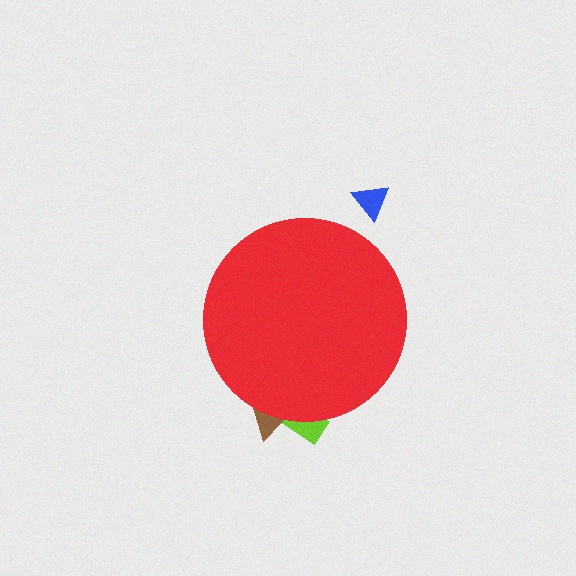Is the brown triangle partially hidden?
Yes, the brown triangle is partially hidden behind the red circle.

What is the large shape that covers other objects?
A red circle.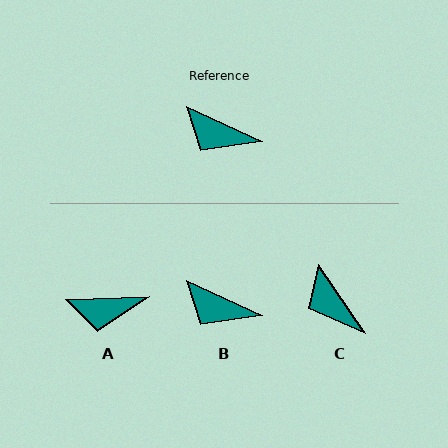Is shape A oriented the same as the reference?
No, it is off by about 27 degrees.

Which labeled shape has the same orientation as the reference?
B.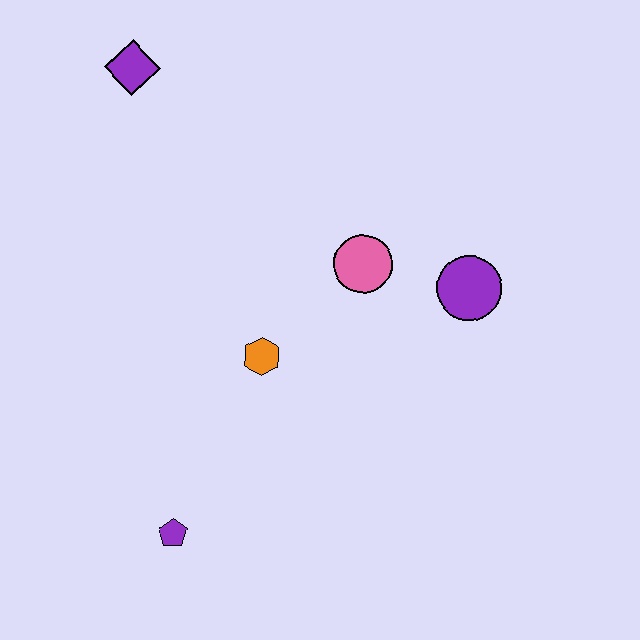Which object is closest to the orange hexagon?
The pink circle is closest to the orange hexagon.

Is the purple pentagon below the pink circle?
Yes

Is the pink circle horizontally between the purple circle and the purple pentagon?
Yes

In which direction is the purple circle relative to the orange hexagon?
The purple circle is to the right of the orange hexagon.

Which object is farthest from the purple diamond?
The purple pentagon is farthest from the purple diamond.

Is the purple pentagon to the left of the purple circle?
Yes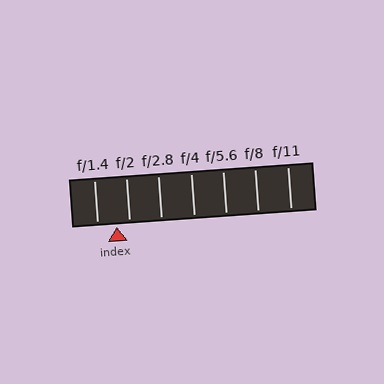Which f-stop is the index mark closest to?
The index mark is closest to f/2.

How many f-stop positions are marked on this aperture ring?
There are 7 f-stop positions marked.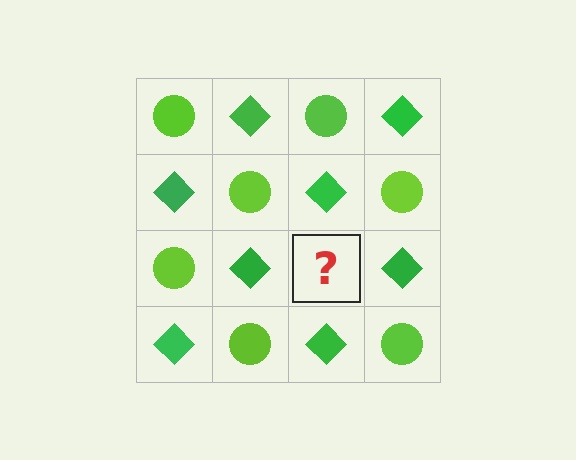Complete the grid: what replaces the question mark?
The question mark should be replaced with a lime circle.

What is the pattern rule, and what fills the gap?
The rule is that it alternates lime circle and green diamond in a checkerboard pattern. The gap should be filled with a lime circle.